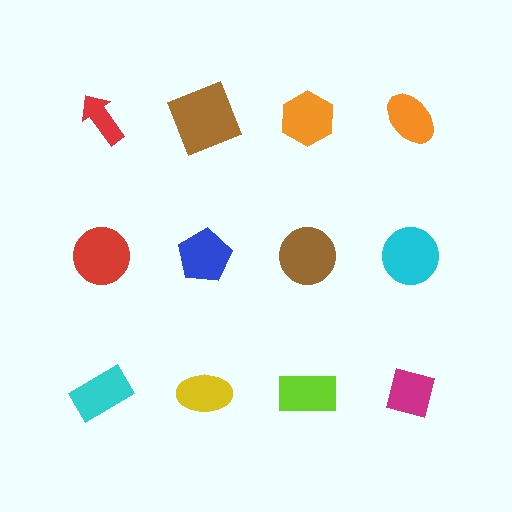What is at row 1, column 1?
A red arrow.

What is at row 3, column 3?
A lime rectangle.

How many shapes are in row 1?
4 shapes.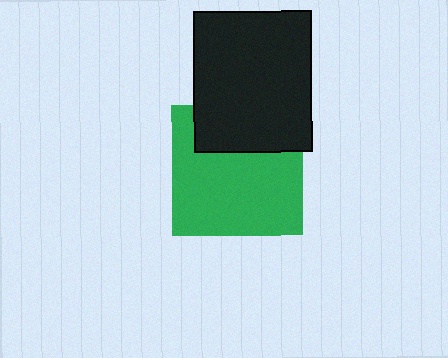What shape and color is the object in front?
The object in front is a black rectangle.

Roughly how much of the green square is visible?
Most of it is visible (roughly 69%).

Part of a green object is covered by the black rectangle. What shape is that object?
It is a square.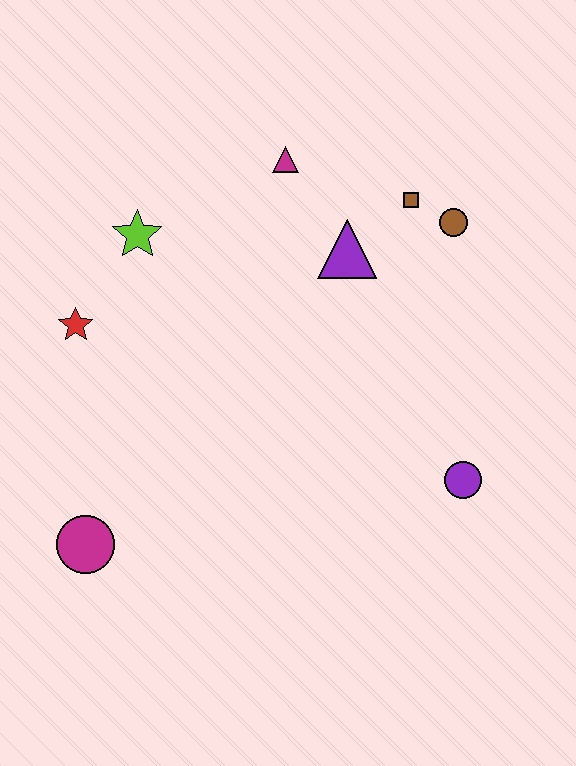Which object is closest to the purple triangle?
The brown square is closest to the purple triangle.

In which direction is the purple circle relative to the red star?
The purple circle is to the right of the red star.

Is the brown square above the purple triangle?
Yes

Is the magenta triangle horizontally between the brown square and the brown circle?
No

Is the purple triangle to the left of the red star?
No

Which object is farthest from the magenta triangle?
The magenta circle is farthest from the magenta triangle.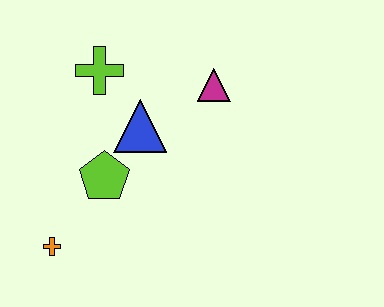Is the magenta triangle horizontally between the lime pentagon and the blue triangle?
No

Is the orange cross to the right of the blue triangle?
No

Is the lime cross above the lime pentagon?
Yes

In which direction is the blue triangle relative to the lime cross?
The blue triangle is below the lime cross.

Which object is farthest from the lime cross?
The orange cross is farthest from the lime cross.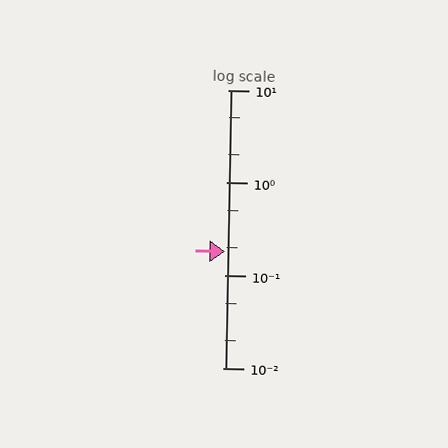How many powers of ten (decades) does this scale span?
The scale spans 3 decades, from 0.01 to 10.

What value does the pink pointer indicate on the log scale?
The pointer indicates approximately 0.18.